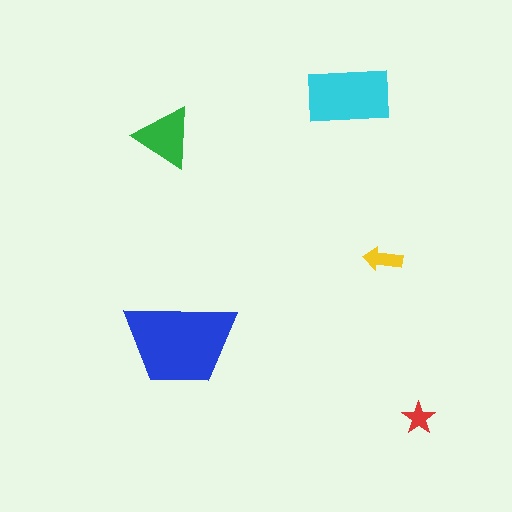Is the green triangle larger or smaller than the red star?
Larger.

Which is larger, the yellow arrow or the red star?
The yellow arrow.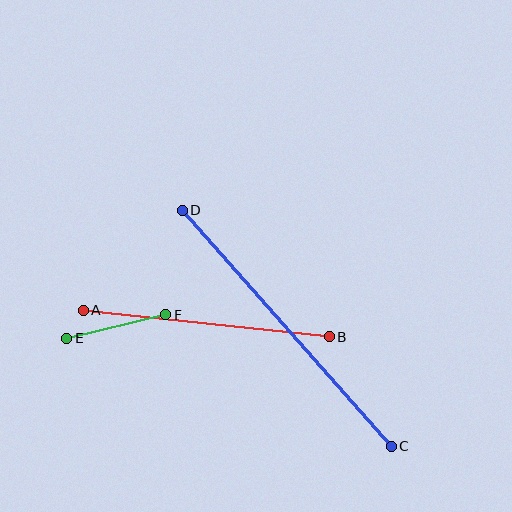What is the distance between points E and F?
The distance is approximately 102 pixels.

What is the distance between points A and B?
The distance is approximately 247 pixels.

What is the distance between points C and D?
The distance is approximately 315 pixels.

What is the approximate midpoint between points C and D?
The midpoint is at approximately (287, 328) pixels.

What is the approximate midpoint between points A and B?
The midpoint is at approximately (206, 323) pixels.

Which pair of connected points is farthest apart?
Points C and D are farthest apart.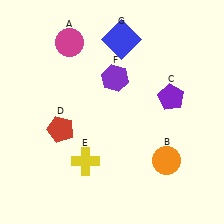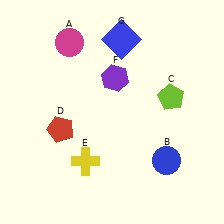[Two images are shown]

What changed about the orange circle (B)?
In Image 1, B is orange. In Image 2, it changed to blue.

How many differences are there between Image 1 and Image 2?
There are 2 differences between the two images.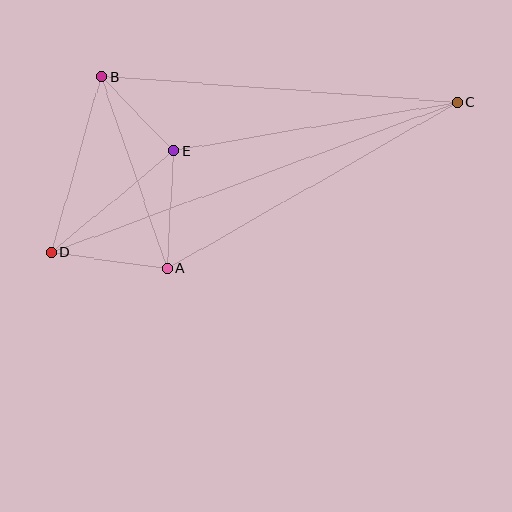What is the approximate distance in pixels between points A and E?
The distance between A and E is approximately 117 pixels.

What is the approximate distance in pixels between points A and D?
The distance between A and D is approximately 117 pixels.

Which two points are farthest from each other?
Points C and D are farthest from each other.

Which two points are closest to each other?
Points B and E are closest to each other.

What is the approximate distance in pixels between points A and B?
The distance between A and B is approximately 203 pixels.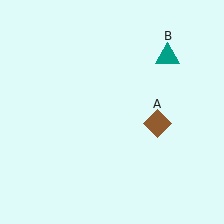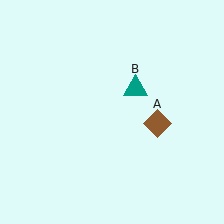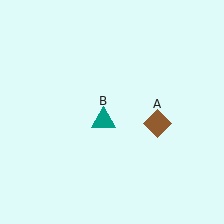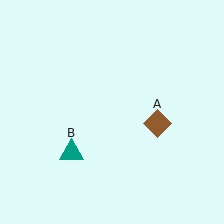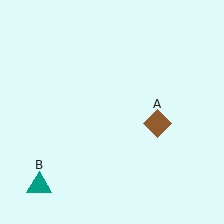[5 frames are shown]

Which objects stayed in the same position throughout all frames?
Brown diamond (object A) remained stationary.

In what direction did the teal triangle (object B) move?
The teal triangle (object B) moved down and to the left.